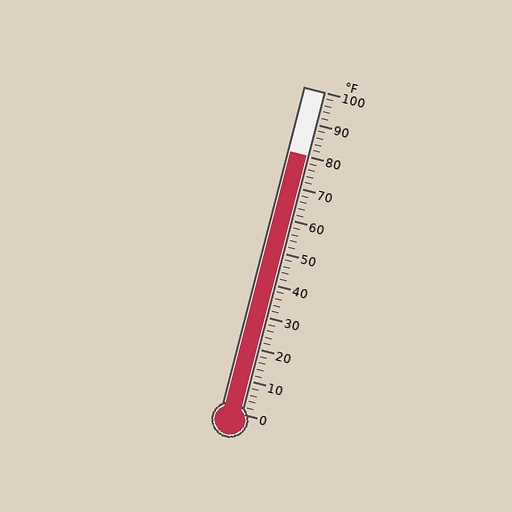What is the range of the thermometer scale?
The thermometer scale ranges from 0°F to 100°F.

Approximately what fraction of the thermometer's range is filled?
The thermometer is filled to approximately 80% of its range.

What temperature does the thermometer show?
The thermometer shows approximately 80°F.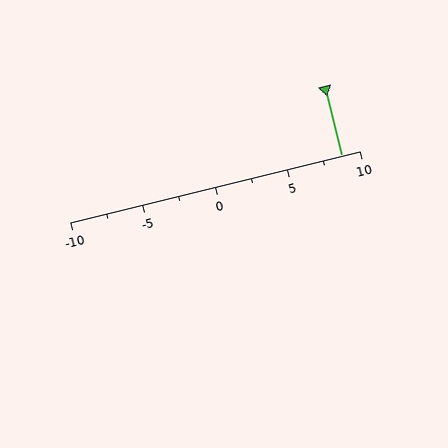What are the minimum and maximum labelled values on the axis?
The axis runs from -10 to 10.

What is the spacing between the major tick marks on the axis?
The major ticks are spaced 5 apart.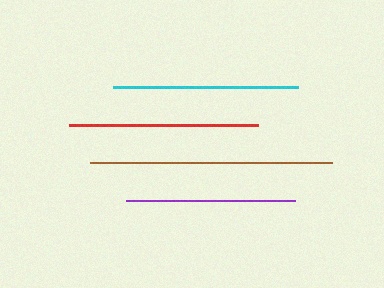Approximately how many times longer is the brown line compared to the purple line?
The brown line is approximately 1.4 times the length of the purple line.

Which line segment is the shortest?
The purple line is the shortest at approximately 170 pixels.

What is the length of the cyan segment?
The cyan segment is approximately 185 pixels long.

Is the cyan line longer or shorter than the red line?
The red line is longer than the cyan line.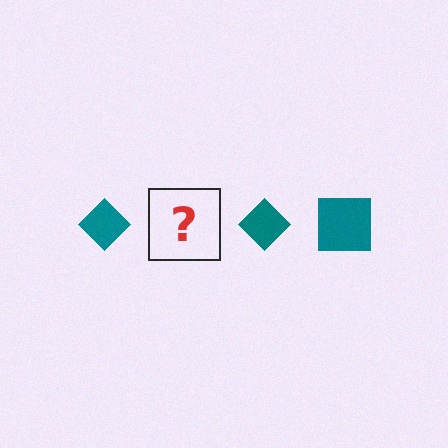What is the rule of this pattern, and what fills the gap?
The rule is that the pattern cycles through diamond, square shapes in teal. The gap should be filled with a teal square.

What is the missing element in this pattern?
The missing element is a teal square.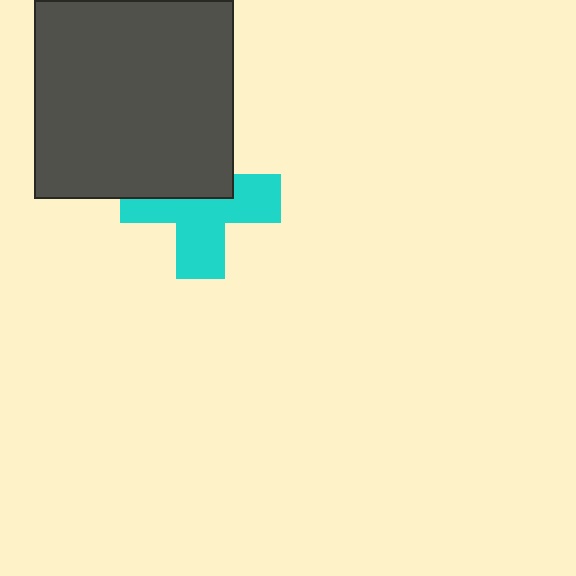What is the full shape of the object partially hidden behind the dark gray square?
The partially hidden object is a cyan cross.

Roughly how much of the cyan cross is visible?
About half of it is visible (roughly 58%).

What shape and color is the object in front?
The object in front is a dark gray square.